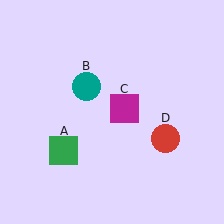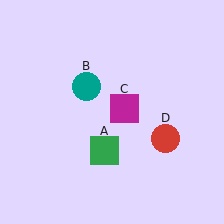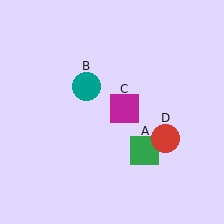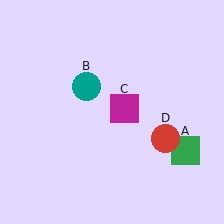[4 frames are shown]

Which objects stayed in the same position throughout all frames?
Teal circle (object B) and magenta square (object C) and red circle (object D) remained stationary.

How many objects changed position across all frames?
1 object changed position: green square (object A).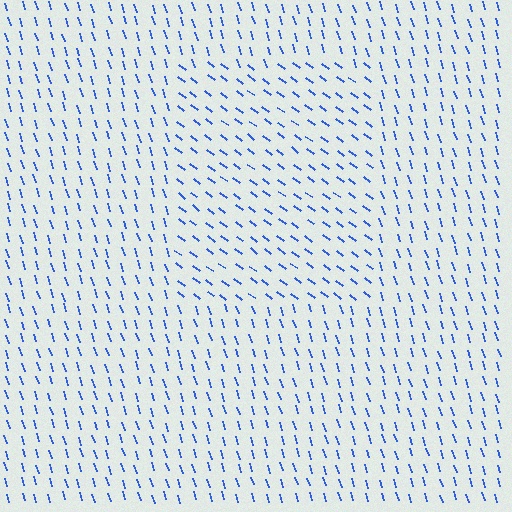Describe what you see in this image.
The image is filled with small blue line segments. A rectangle region in the image has lines oriented differently from the surrounding lines, creating a visible texture boundary.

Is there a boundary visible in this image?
Yes, there is a texture boundary formed by a change in line orientation.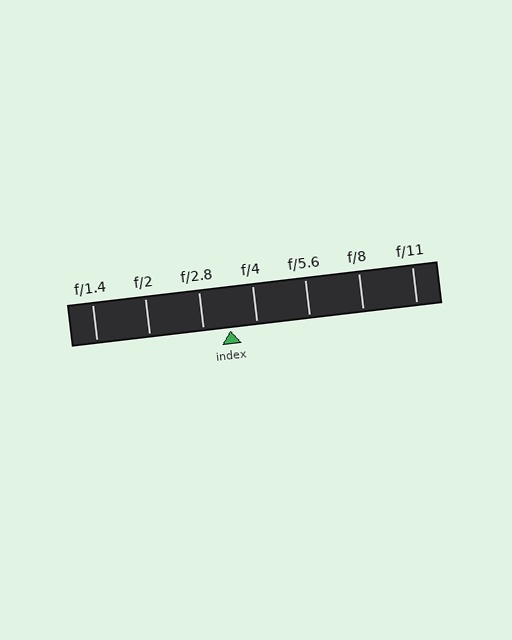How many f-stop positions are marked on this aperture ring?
There are 7 f-stop positions marked.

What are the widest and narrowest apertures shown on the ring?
The widest aperture shown is f/1.4 and the narrowest is f/11.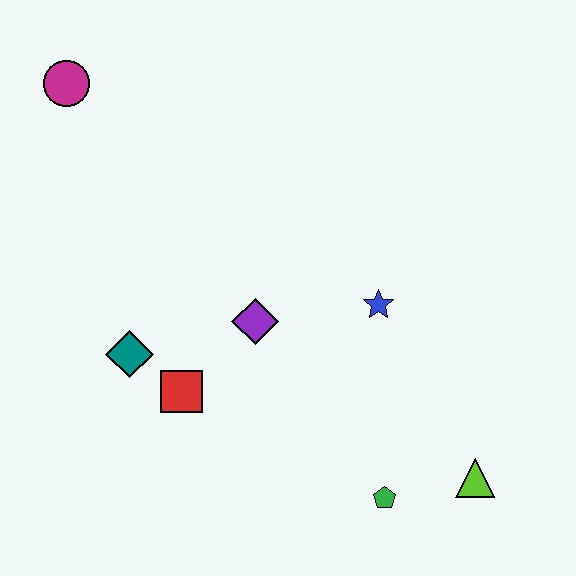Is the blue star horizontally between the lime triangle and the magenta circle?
Yes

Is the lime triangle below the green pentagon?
No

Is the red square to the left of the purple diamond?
Yes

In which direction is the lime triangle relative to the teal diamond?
The lime triangle is to the right of the teal diamond.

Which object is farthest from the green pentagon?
The magenta circle is farthest from the green pentagon.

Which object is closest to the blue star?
The purple diamond is closest to the blue star.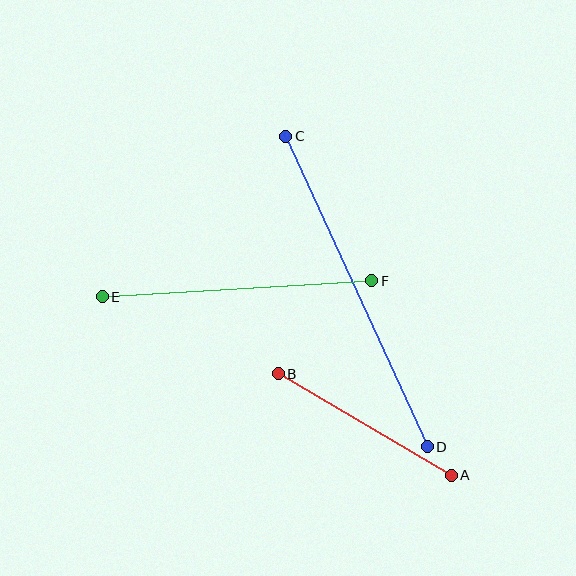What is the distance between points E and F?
The distance is approximately 270 pixels.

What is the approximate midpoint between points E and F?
The midpoint is at approximately (237, 289) pixels.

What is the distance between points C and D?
The distance is approximately 341 pixels.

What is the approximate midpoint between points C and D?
The midpoint is at approximately (356, 291) pixels.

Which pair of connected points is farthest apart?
Points C and D are farthest apart.